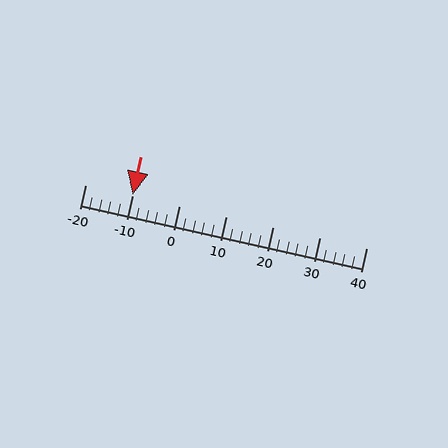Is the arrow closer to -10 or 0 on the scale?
The arrow is closer to -10.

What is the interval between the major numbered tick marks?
The major tick marks are spaced 10 units apart.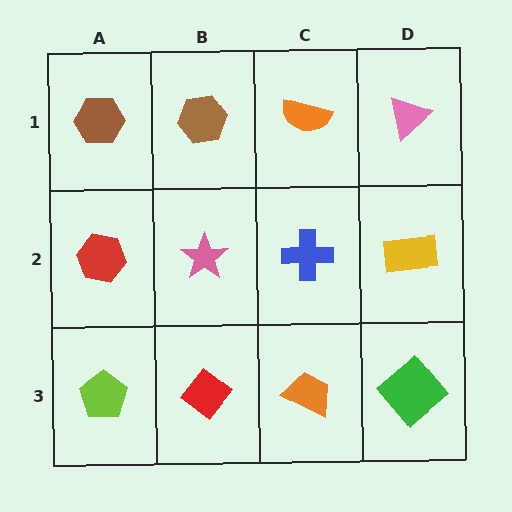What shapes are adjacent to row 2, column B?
A brown hexagon (row 1, column B), a red diamond (row 3, column B), a red hexagon (row 2, column A), a blue cross (row 2, column C).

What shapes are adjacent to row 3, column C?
A blue cross (row 2, column C), a red diamond (row 3, column B), a green diamond (row 3, column D).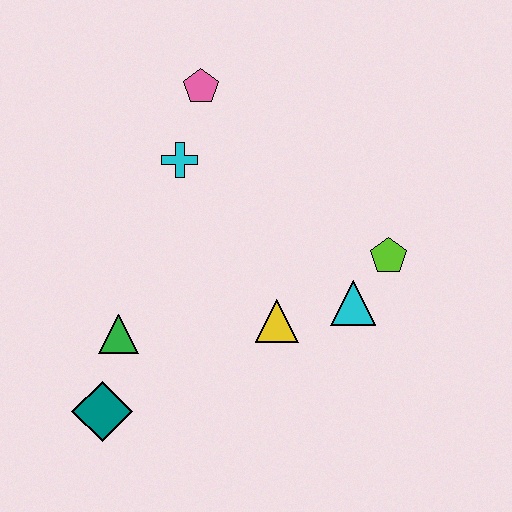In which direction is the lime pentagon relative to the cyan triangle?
The lime pentagon is above the cyan triangle.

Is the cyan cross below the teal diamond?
No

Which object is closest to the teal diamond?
The green triangle is closest to the teal diamond.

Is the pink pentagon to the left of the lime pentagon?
Yes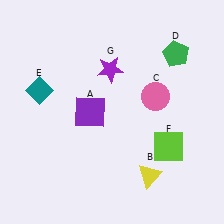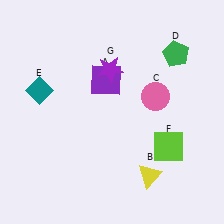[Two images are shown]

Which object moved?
The purple square (A) moved up.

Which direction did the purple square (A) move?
The purple square (A) moved up.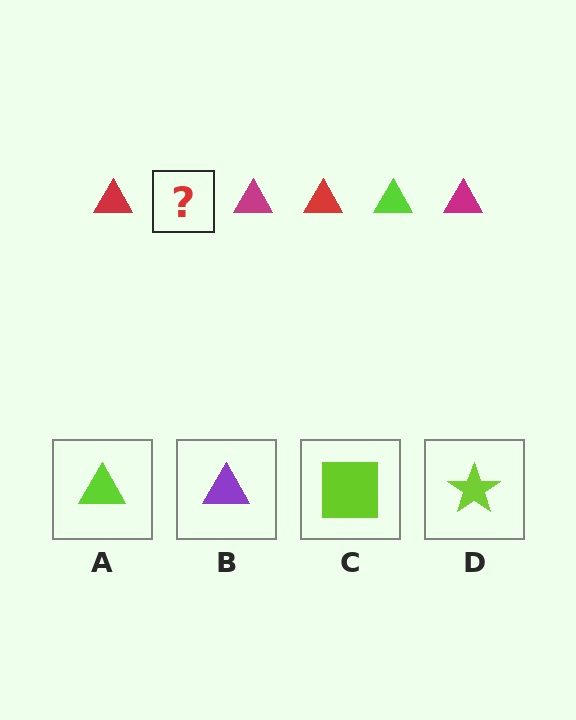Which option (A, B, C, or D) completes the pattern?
A.